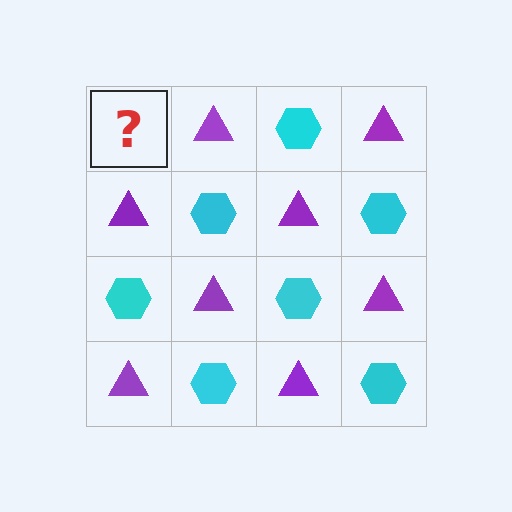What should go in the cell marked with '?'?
The missing cell should contain a cyan hexagon.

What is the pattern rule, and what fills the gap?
The rule is that it alternates cyan hexagon and purple triangle in a checkerboard pattern. The gap should be filled with a cyan hexagon.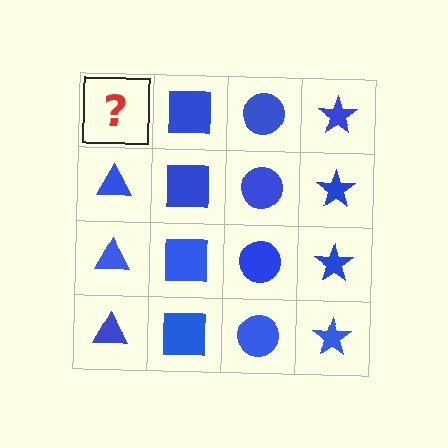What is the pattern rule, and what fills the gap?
The rule is that each column has a consistent shape. The gap should be filled with a blue triangle.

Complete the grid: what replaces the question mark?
The question mark should be replaced with a blue triangle.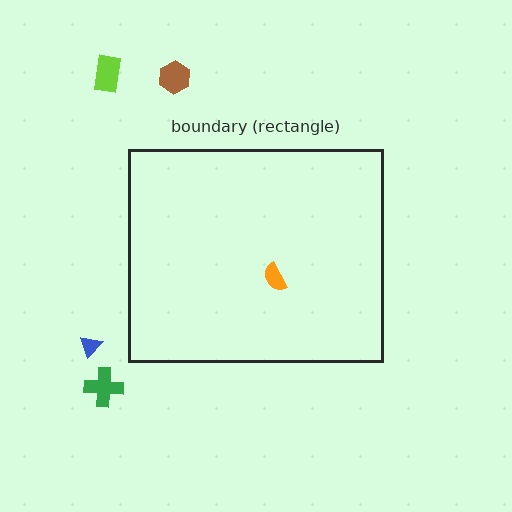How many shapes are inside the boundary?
1 inside, 4 outside.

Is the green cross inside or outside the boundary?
Outside.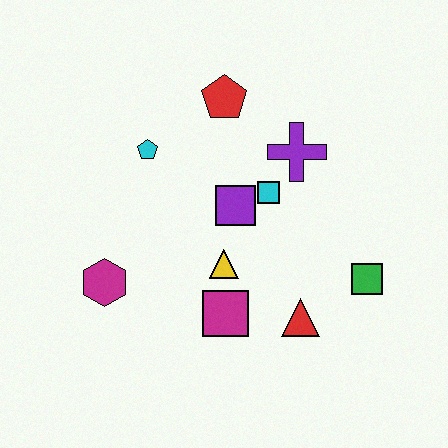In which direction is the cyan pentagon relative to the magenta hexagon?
The cyan pentagon is above the magenta hexagon.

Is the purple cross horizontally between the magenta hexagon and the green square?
Yes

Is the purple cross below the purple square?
No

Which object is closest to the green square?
The red triangle is closest to the green square.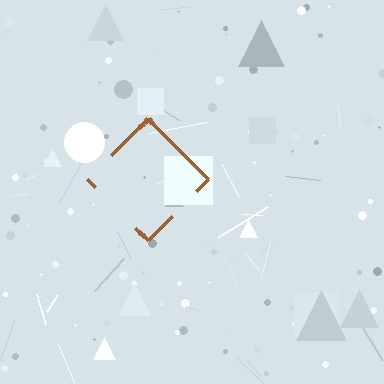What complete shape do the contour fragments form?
The contour fragments form a diamond.